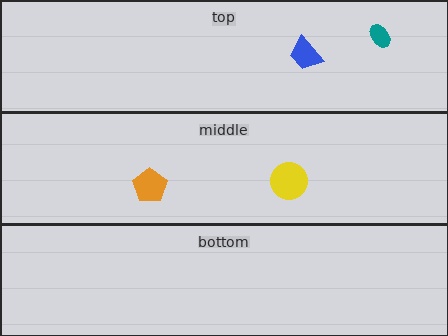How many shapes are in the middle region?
2.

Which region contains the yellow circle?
The middle region.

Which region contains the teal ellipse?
The top region.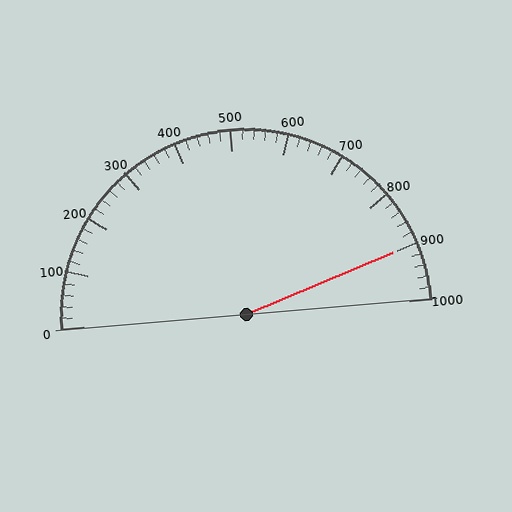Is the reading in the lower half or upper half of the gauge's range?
The reading is in the upper half of the range (0 to 1000).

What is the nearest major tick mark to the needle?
The nearest major tick mark is 900.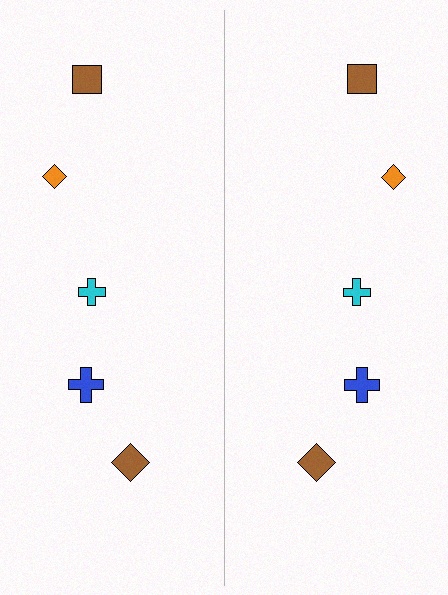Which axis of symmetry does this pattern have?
The pattern has a vertical axis of symmetry running through the center of the image.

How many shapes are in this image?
There are 10 shapes in this image.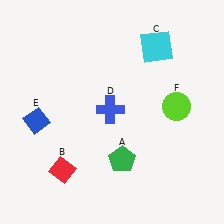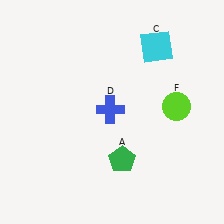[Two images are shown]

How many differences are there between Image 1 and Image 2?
There are 2 differences between the two images.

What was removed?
The blue diamond (E), the red diamond (B) were removed in Image 2.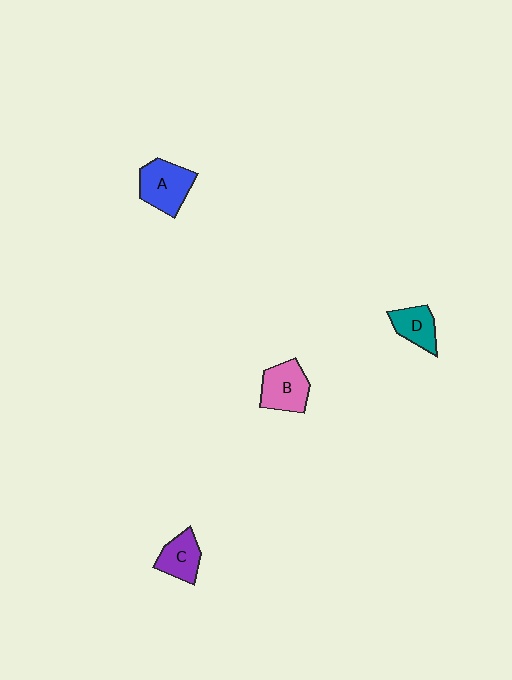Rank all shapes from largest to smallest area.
From largest to smallest: A (blue), B (pink), C (purple), D (teal).